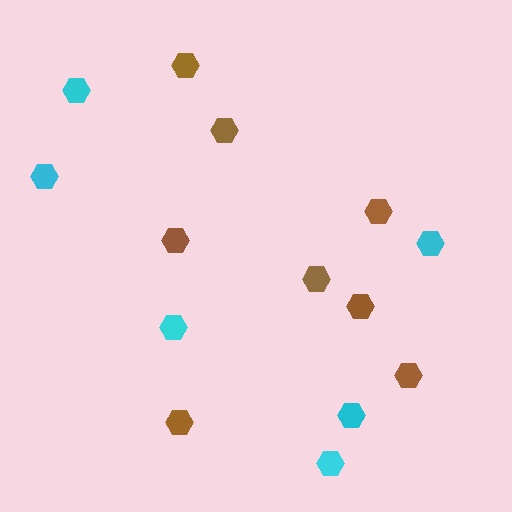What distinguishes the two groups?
There are 2 groups: one group of cyan hexagons (6) and one group of brown hexagons (8).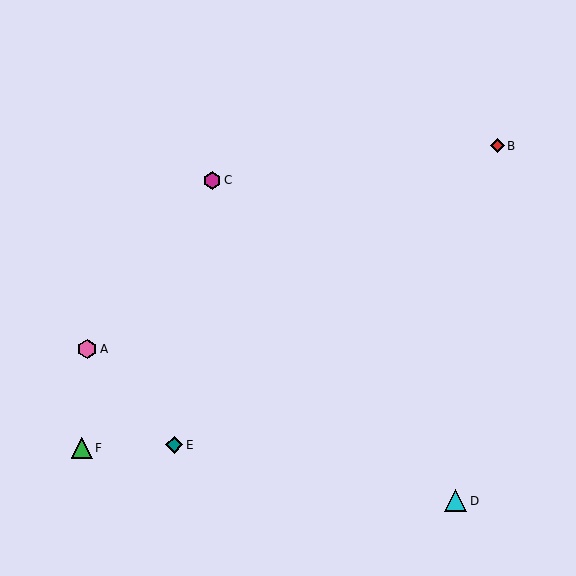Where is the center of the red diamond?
The center of the red diamond is at (497, 146).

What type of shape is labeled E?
Shape E is a teal diamond.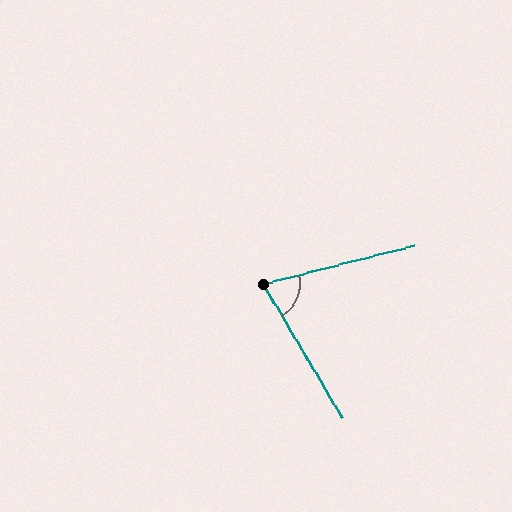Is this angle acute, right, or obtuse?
It is acute.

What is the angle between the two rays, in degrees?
Approximately 74 degrees.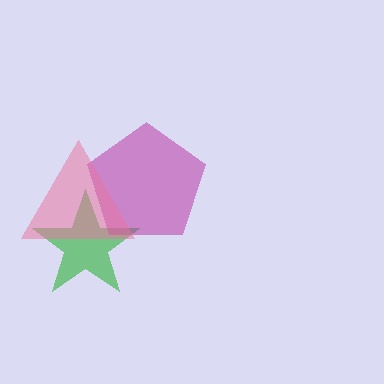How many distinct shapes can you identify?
There are 3 distinct shapes: a green star, a magenta pentagon, a pink triangle.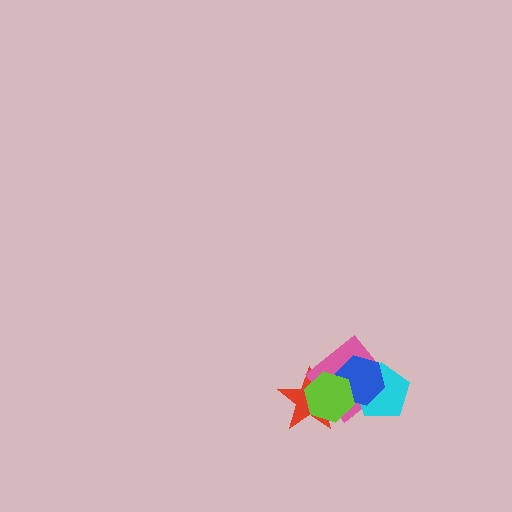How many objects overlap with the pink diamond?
4 objects overlap with the pink diamond.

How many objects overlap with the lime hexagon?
3 objects overlap with the lime hexagon.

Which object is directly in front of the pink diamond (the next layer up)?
The cyan pentagon is directly in front of the pink diamond.